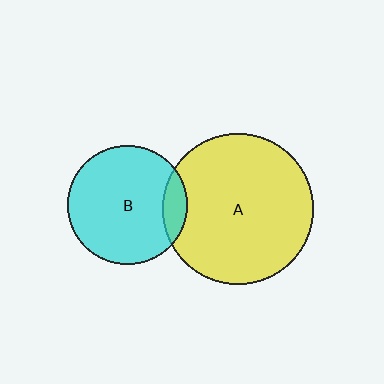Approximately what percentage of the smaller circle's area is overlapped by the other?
Approximately 10%.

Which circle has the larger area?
Circle A (yellow).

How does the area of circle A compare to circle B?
Approximately 1.6 times.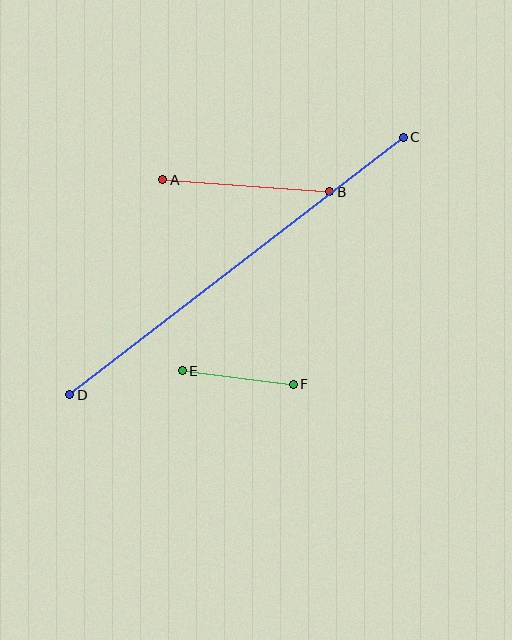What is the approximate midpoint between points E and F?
The midpoint is at approximately (238, 377) pixels.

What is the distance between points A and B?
The distance is approximately 168 pixels.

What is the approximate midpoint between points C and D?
The midpoint is at approximately (236, 266) pixels.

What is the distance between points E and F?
The distance is approximately 112 pixels.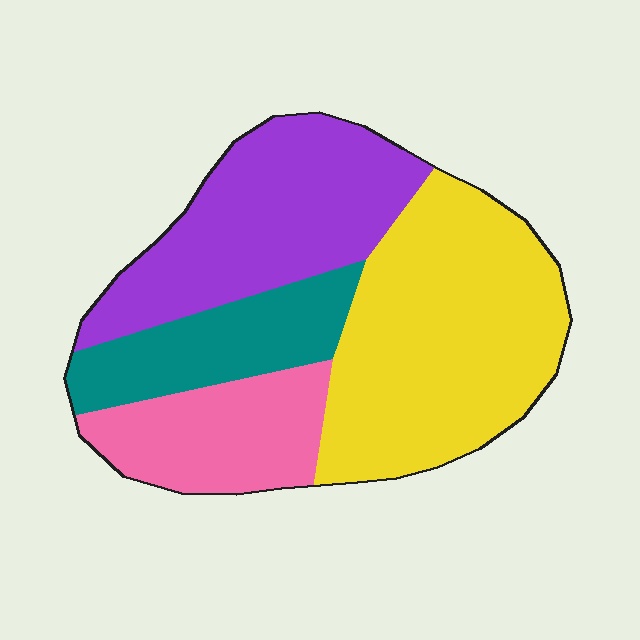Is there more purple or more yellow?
Yellow.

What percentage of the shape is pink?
Pink covers 17% of the shape.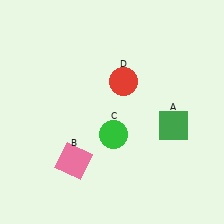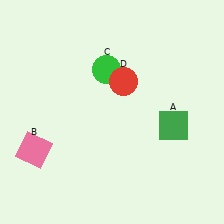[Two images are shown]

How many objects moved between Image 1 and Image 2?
2 objects moved between the two images.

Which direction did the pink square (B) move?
The pink square (B) moved left.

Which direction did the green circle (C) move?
The green circle (C) moved up.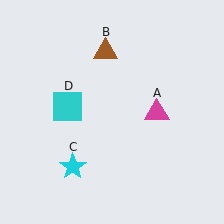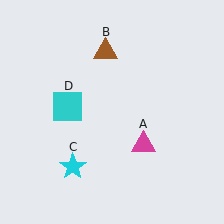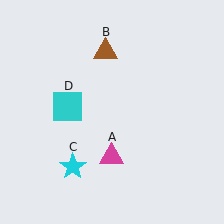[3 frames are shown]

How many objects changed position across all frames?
1 object changed position: magenta triangle (object A).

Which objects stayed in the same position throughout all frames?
Brown triangle (object B) and cyan star (object C) and cyan square (object D) remained stationary.